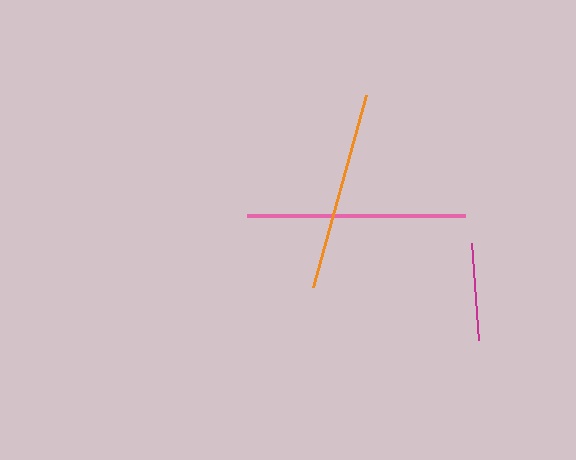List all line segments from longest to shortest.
From longest to shortest: pink, orange, magenta.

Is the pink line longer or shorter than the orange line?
The pink line is longer than the orange line.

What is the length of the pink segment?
The pink segment is approximately 218 pixels long.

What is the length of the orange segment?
The orange segment is approximately 199 pixels long.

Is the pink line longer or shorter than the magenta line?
The pink line is longer than the magenta line.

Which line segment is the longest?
The pink line is the longest at approximately 218 pixels.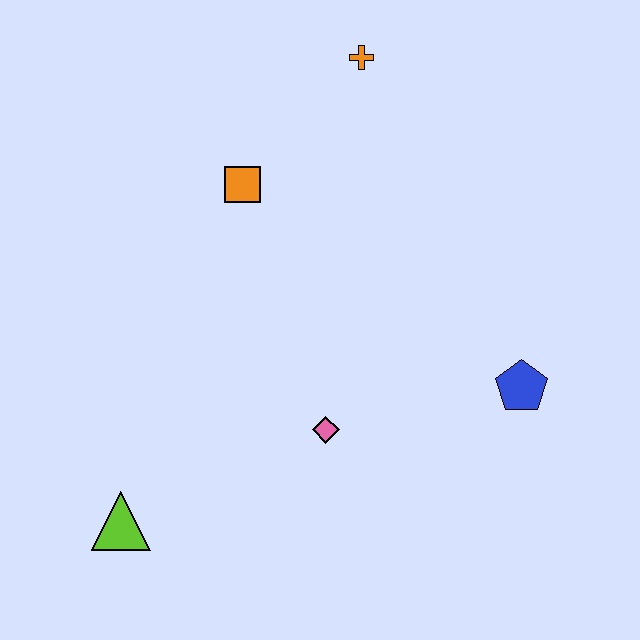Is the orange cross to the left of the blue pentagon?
Yes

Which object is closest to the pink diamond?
The blue pentagon is closest to the pink diamond.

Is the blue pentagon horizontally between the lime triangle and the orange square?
No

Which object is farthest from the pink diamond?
The orange cross is farthest from the pink diamond.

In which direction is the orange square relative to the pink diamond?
The orange square is above the pink diamond.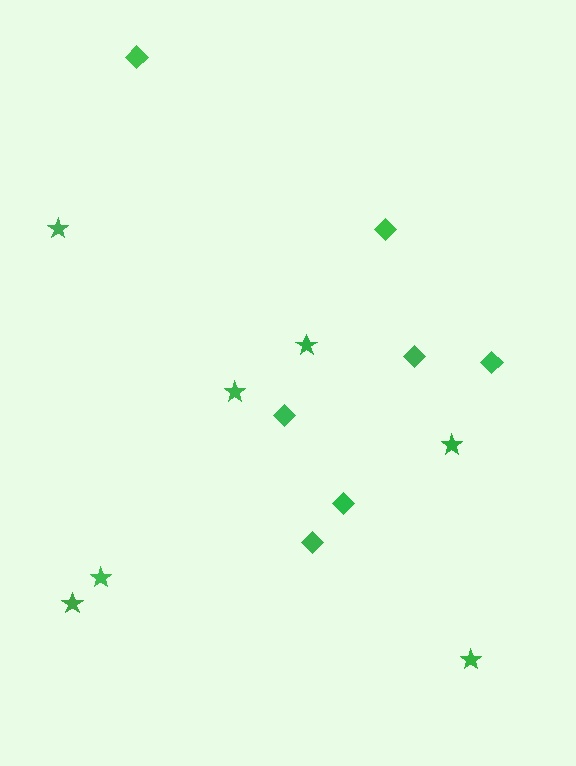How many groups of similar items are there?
There are 2 groups: one group of diamonds (7) and one group of stars (7).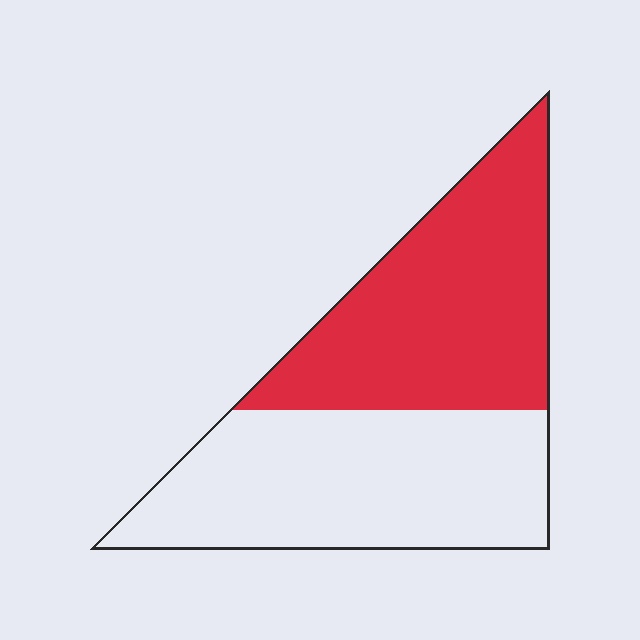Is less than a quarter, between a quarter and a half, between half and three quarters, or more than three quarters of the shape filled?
Between a quarter and a half.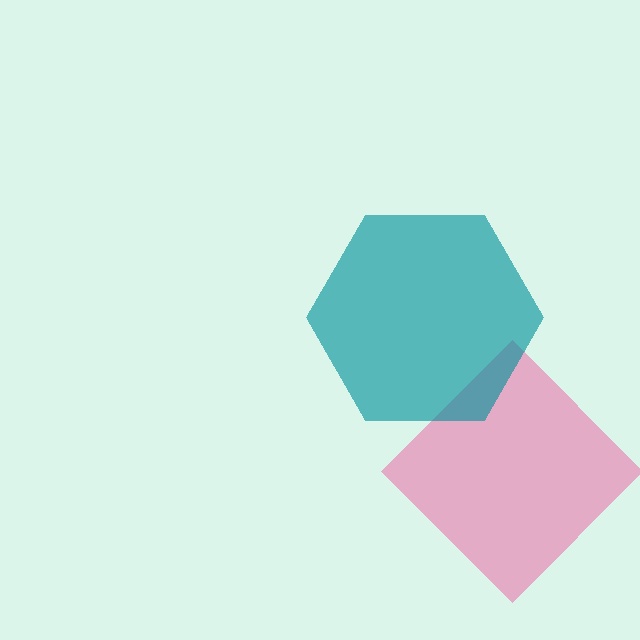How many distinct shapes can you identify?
There are 2 distinct shapes: a pink diamond, a teal hexagon.